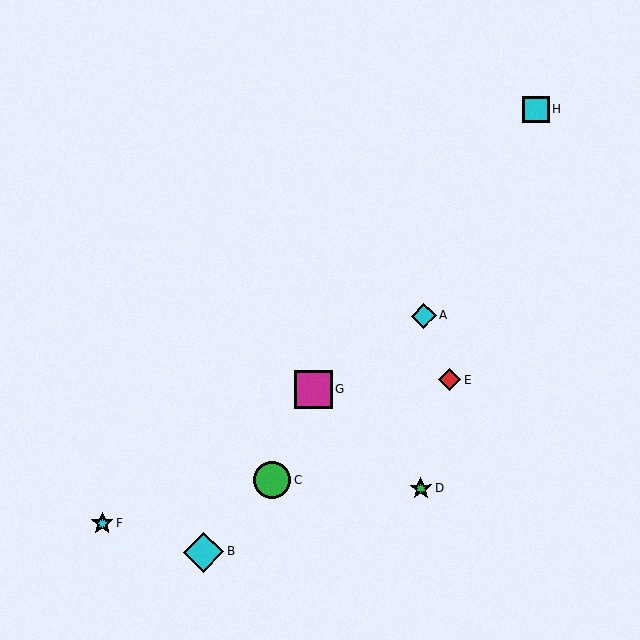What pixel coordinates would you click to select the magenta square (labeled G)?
Click at (314, 389) to select the magenta square G.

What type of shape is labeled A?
Shape A is a cyan diamond.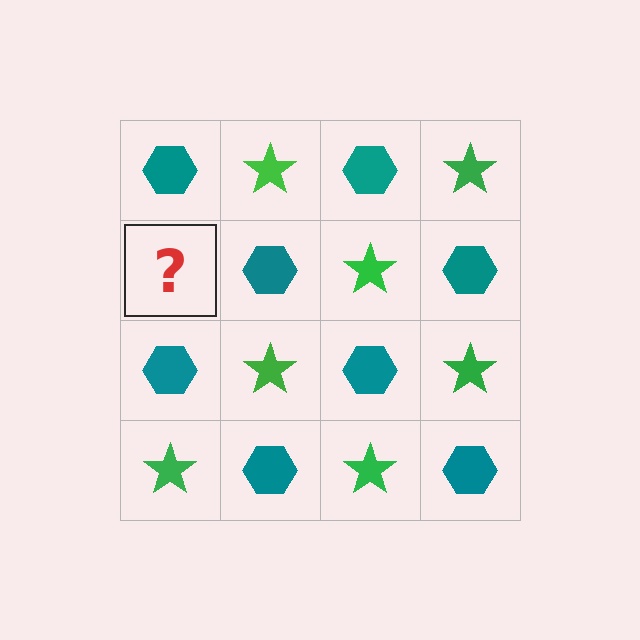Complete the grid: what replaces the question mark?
The question mark should be replaced with a green star.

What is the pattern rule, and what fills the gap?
The rule is that it alternates teal hexagon and green star in a checkerboard pattern. The gap should be filled with a green star.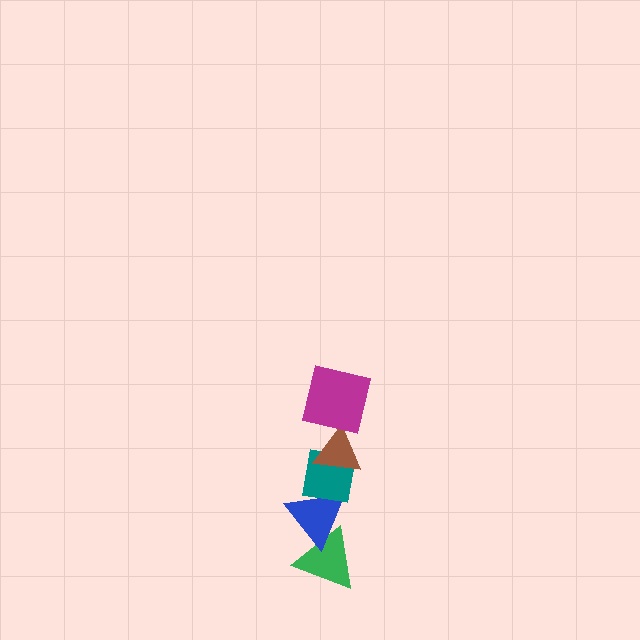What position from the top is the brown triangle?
The brown triangle is 2nd from the top.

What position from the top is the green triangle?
The green triangle is 5th from the top.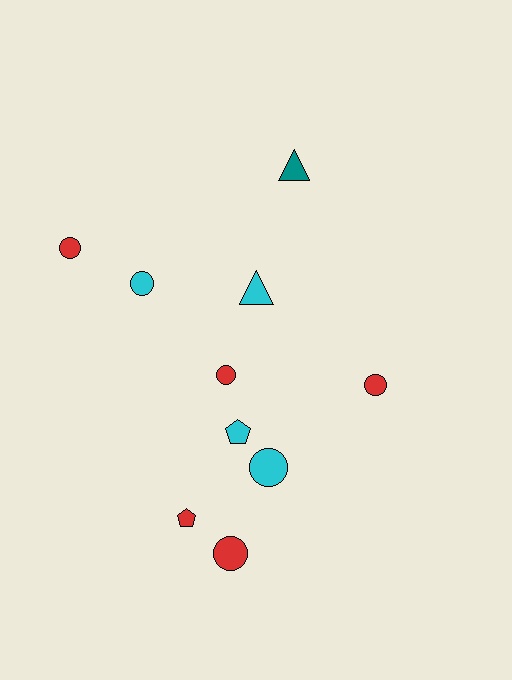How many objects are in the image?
There are 10 objects.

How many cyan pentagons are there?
There is 1 cyan pentagon.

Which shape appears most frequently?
Circle, with 6 objects.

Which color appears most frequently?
Red, with 5 objects.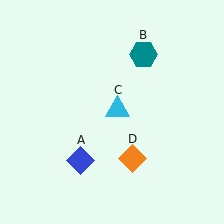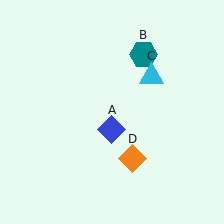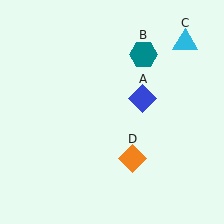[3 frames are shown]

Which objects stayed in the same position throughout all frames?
Teal hexagon (object B) and orange diamond (object D) remained stationary.